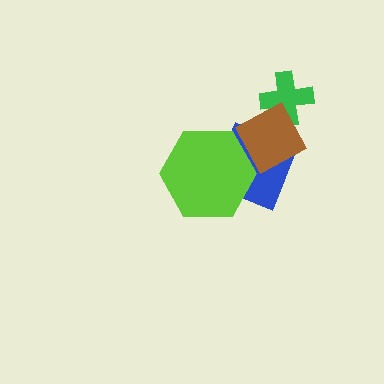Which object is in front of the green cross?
The brown diamond is in front of the green cross.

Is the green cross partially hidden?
Yes, it is partially covered by another shape.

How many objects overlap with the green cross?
1 object overlaps with the green cross.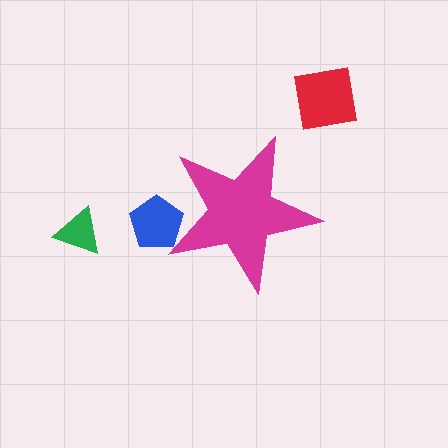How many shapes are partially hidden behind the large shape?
1 shape is partially hidden.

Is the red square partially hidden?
No, the red square is fully visible.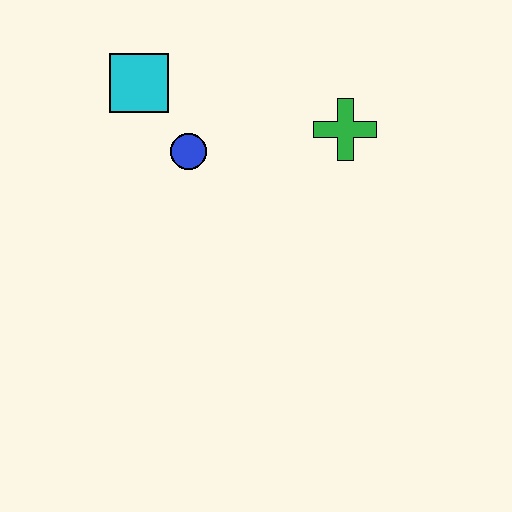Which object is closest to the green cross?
The blue circle is closest to the green cross.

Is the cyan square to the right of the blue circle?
No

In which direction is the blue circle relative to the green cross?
The blue circle is to the left of the green cross.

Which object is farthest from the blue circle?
The green cross is farthest from the blue circle.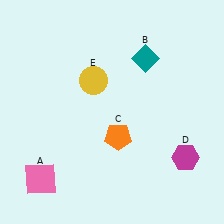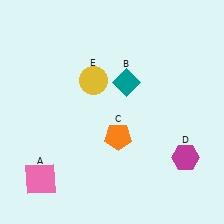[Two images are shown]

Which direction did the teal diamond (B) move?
The teal diamond (B) moved down.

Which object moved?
The teal diamond (B) moved down.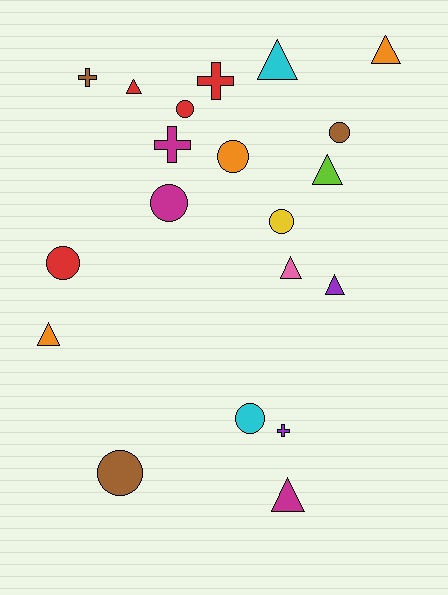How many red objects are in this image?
There are 4 red objects.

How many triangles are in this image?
There are 8 triangles.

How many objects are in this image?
There are 20 objects.